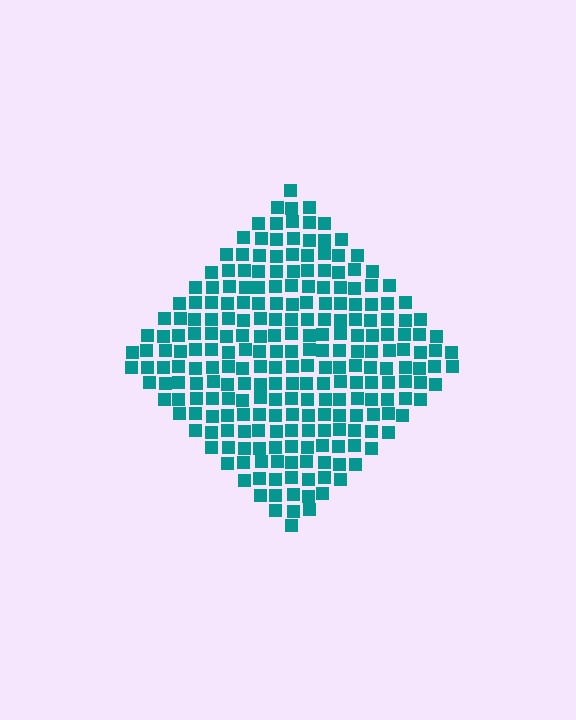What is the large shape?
The large shape is a diamond.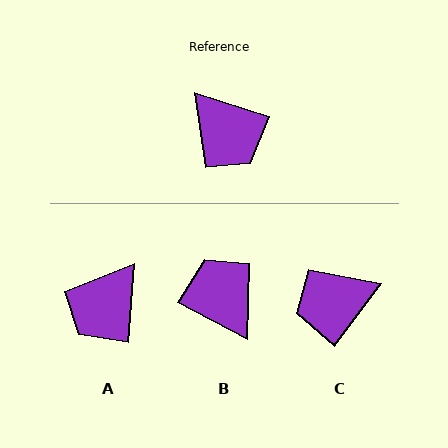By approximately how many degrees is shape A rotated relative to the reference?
Approximately 77 degrees clockwise.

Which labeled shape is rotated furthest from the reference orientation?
B, about 170 degrees away.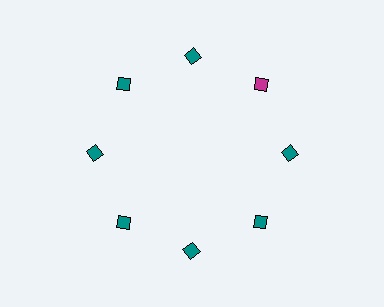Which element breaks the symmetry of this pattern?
The magenta diamond at roughly the 2 o'clock position breaks the symmetry. All other shapes are teal diamonds.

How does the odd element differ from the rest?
It has a different color: magenta instead of teal.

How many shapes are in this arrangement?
There are 8 shapes arranged in a ring pattern.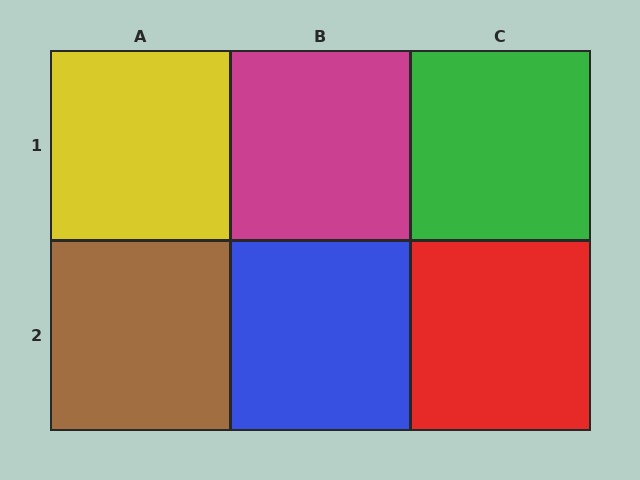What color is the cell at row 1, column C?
Green.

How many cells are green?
1 cell is green.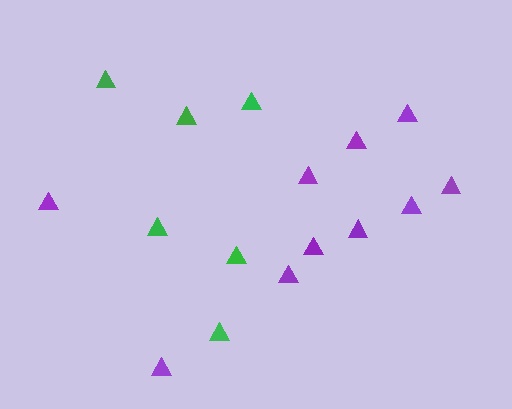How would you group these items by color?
There are 2 groups: one group of green triangles (6) and one group of purple triangles (10).